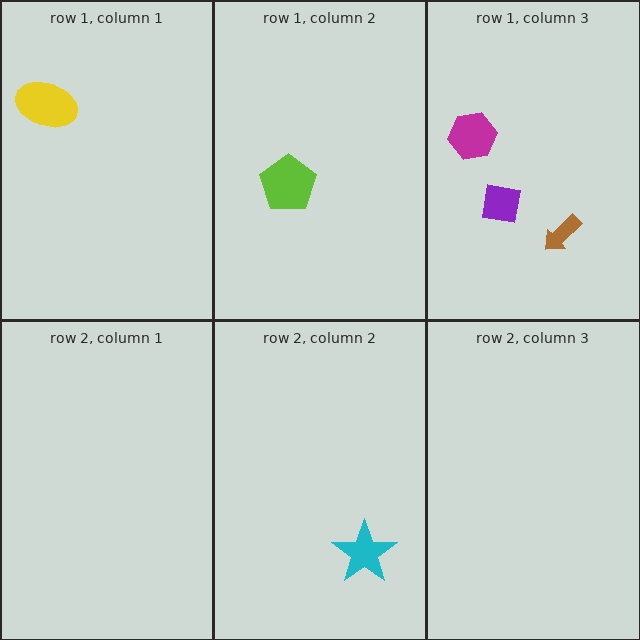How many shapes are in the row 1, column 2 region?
1.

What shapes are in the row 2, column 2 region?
The cyan star.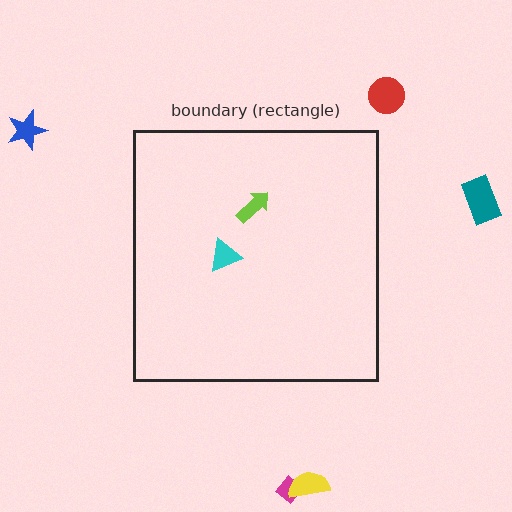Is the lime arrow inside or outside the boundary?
Inside.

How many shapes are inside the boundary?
2 inside, 5 outside.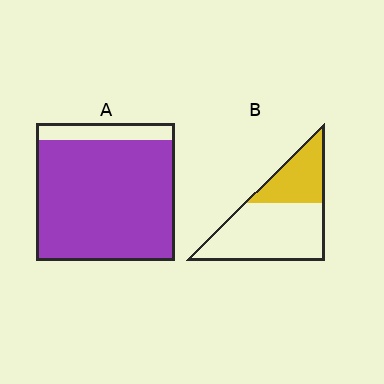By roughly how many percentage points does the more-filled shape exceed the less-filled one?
By roughly 55 percentage points (A over B).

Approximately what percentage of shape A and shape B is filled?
A is approximately 90% and B is approximately 35%.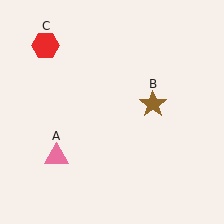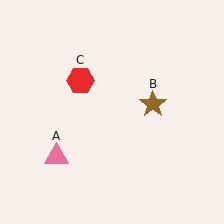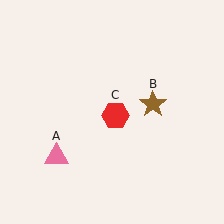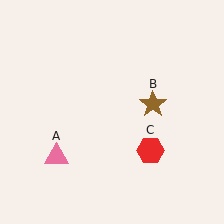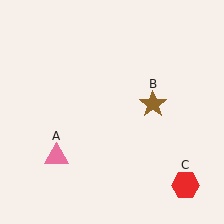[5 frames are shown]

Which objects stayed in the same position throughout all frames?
Pink triangle (object A) and brown star (object B) remained stationary.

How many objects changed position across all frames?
1 object changed position: red hexagon (object C).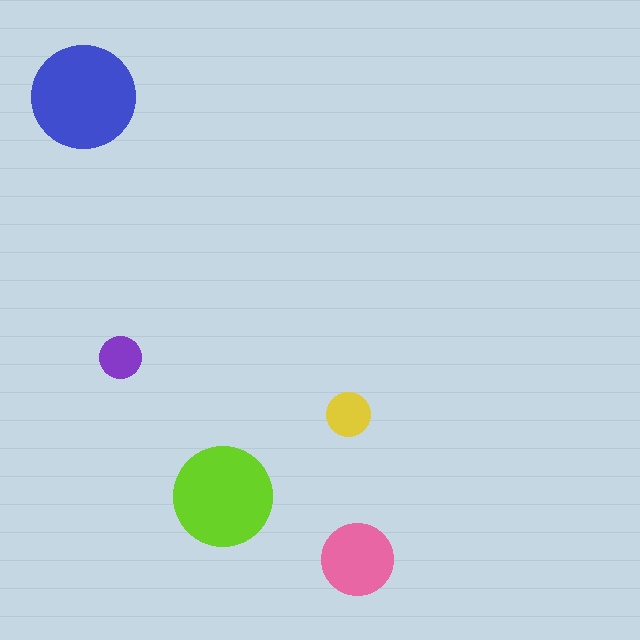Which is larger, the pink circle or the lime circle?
The lime one.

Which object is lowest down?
The pink circle is bottommost.